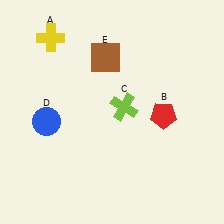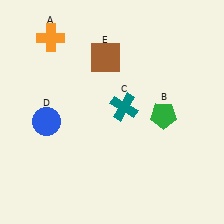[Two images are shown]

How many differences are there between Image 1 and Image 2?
There are 3 differences between the two images.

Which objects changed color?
A changed from yellow to orange. B changed from red to green. C changed from lime to teal.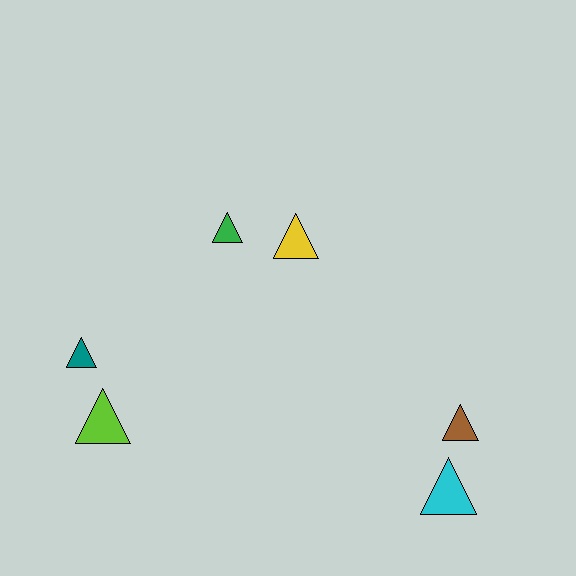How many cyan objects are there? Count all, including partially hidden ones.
There is 1 cyan object.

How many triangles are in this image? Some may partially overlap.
There are 6 triangles.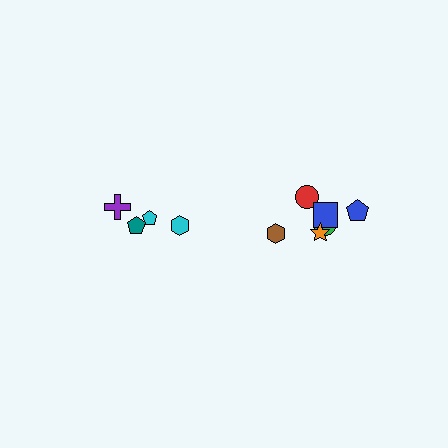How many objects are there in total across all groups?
There are 10 objects.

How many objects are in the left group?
There are 4 objects.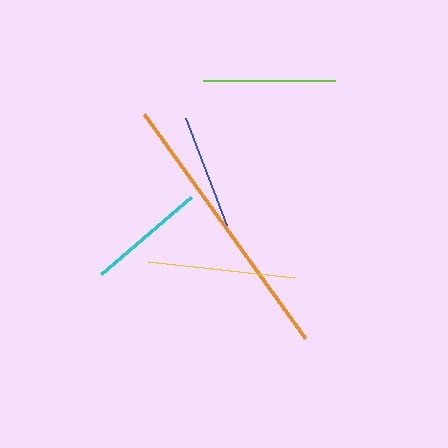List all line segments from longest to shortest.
From longest to shortest: orange, yellow, lime, cyan, blue.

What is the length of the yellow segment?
The yellow segment is approximately 147 pixels long.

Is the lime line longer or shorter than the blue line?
The lime line is longer than the blue line.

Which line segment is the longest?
The orange line is the longest at approximately 276 pixels.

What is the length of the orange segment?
The orange segment is approximately 276 pixels long.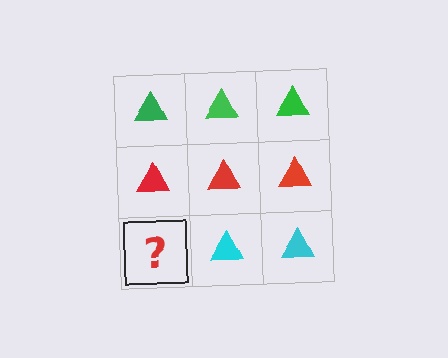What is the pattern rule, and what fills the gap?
The rule is that each row has a consistent color. The gap should be filled with a cyan triangle.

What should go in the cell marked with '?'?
The missing cell should contain a cyan triangle.